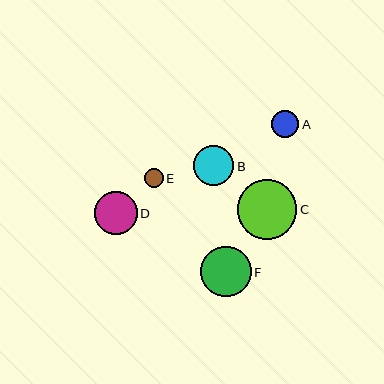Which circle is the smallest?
Circle E is the smallest with a size of approximately 18 pixels.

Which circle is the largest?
Circle C is the largest with a size of approximately 60 pixels.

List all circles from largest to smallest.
From largest to smallest: C, F, D, B, A, E.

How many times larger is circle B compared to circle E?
Circle B is approximately 2.2 times the size of circle E.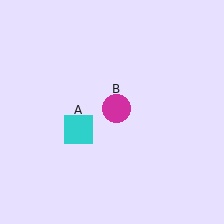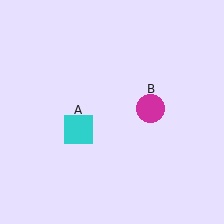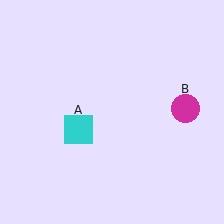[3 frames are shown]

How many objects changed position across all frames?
1 object changed position: magenta circle (object B).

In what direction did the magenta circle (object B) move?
The magenta circle (object B) moved right.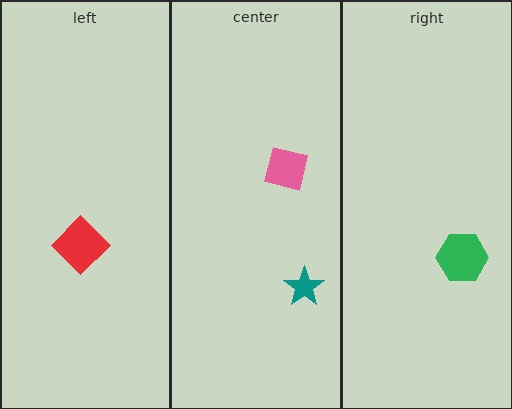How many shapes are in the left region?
1.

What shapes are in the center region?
The pink square, the teal star.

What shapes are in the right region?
The green hexagon.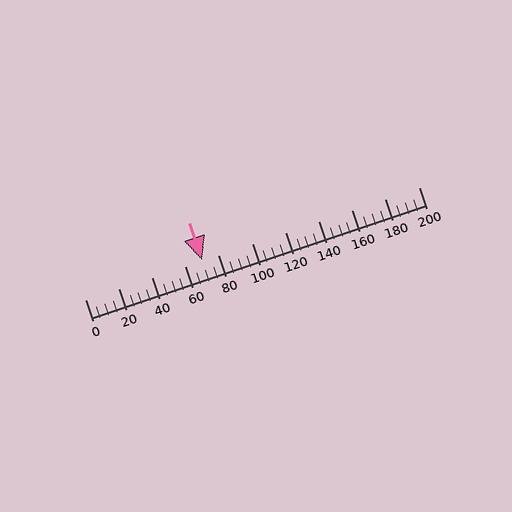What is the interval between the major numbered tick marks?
The major tick marks are spaced 20 units apart.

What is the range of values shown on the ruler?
The ruler shows values from 0 to 200.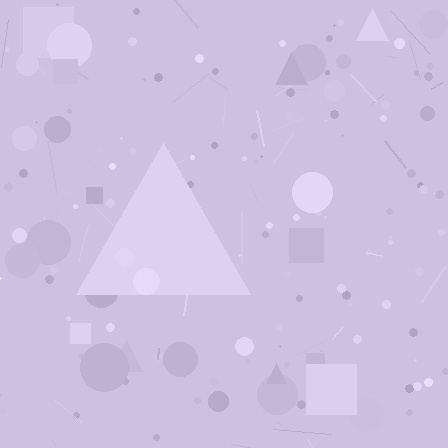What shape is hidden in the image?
A triangle is hidden in the image.